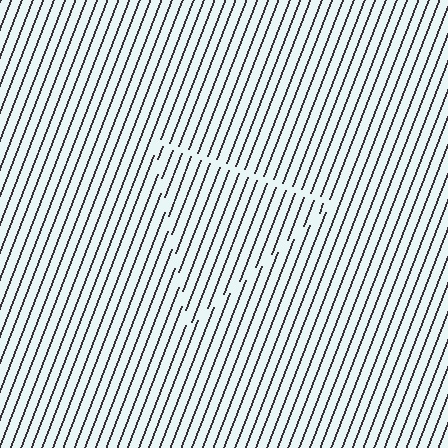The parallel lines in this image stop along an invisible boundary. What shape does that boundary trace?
An illusory triangle. The interior of the shape contains the same grating, shifted by half a period — the contour is defined by the phase discontinuity where line-ends from the inner and outer gratings abut.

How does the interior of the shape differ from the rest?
The interior of the shape contains the same grating, shifted by half a period — the contour is defined by the phase discontinuity where line-ends from the inner and outer gratings abut.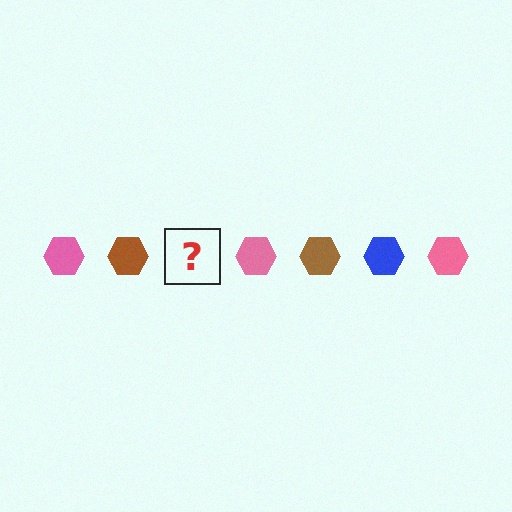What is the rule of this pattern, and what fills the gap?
The rule is that the pattern cycles through pink, brown, blue hexagons. The gap should be filled with a blue hexagon.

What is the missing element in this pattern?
The missing element is a blue hexagon.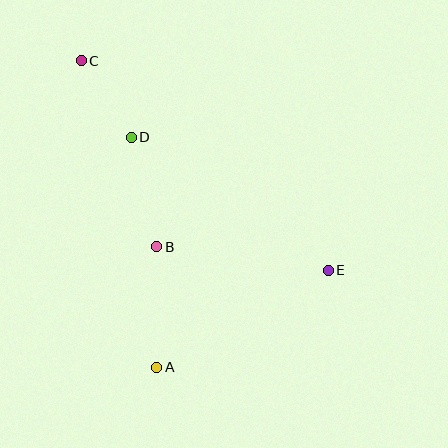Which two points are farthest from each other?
Points C and E are farthest from each other.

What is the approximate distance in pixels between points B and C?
The distance between B and C is approximately 200 pixels.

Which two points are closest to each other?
Points C and D are closest to each other.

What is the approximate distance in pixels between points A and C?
The distance between A and C is approximately 316 pixels.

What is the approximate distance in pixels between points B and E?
The distance between B and E is approximately 173 pixels.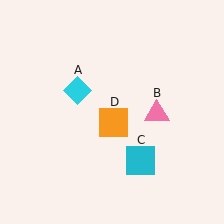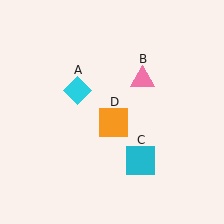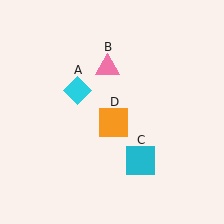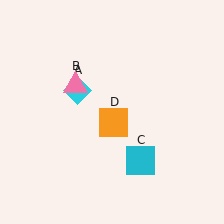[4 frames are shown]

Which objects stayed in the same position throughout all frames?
Cyan diamond (object A) and cyan square (object C) and orange square (object D) remained stationary.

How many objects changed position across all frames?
1 object changed position: pink triangle (object B).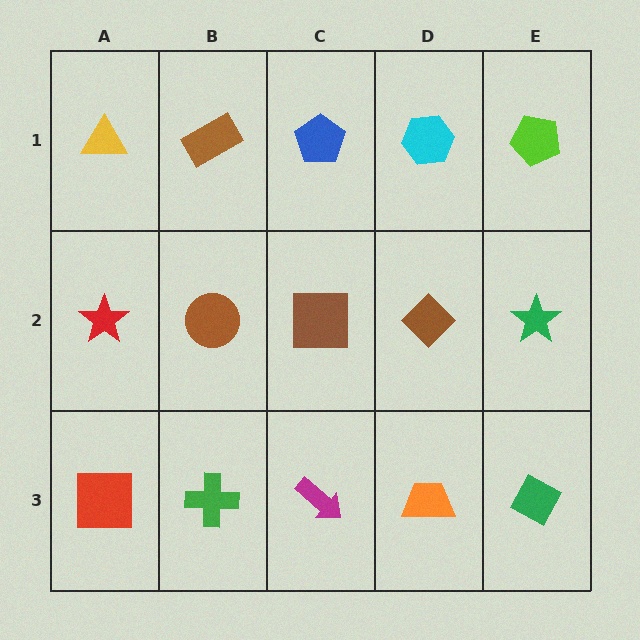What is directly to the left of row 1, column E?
A cyan hexagon.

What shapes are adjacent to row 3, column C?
A brown square (row 2, column C), a green cross (row 3, column B), an orange trapezoid (row 3, column D).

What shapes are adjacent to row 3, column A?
A red star (row 2, column A), a green cross (row 3, column B).